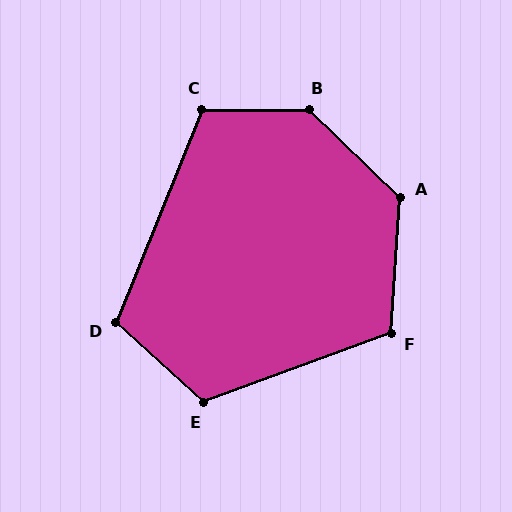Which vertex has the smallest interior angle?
D, at approximately 110 degrees.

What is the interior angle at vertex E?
Approximately 118 degrees (obtuse).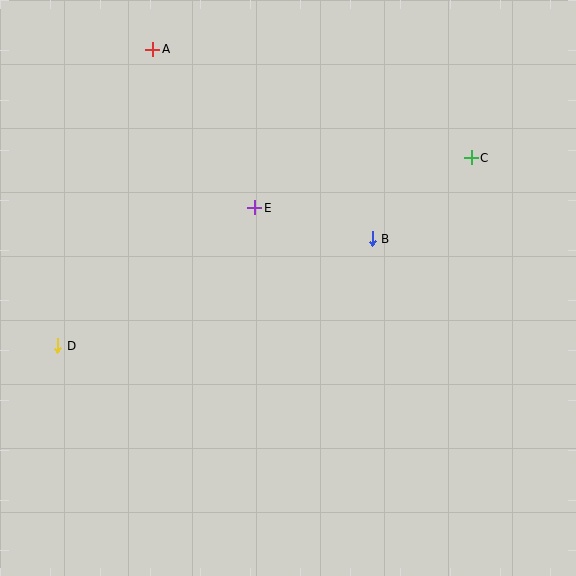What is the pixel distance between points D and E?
The distance between D and E is 240 pixels.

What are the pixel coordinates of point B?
Point B is at (372, 239).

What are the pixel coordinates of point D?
Point D is at (58, 346).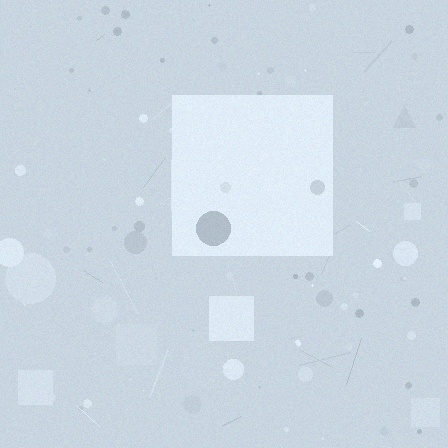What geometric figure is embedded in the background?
A square is embedded in the background.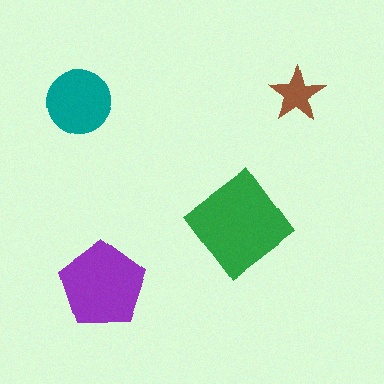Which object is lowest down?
The purple pentagon is bottommost.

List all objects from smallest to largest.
The brown star, the teal circle, the purple pentagon, the green diamond.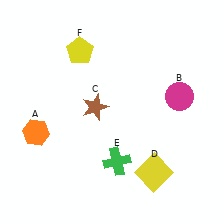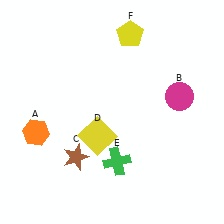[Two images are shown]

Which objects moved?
The objects that moved are: the brown star (C), the yellow square (D), the yellow pentagon (F).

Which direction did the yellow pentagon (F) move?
The yellow pentagon (F) moved right.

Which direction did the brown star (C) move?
The brown star (C) moved down.